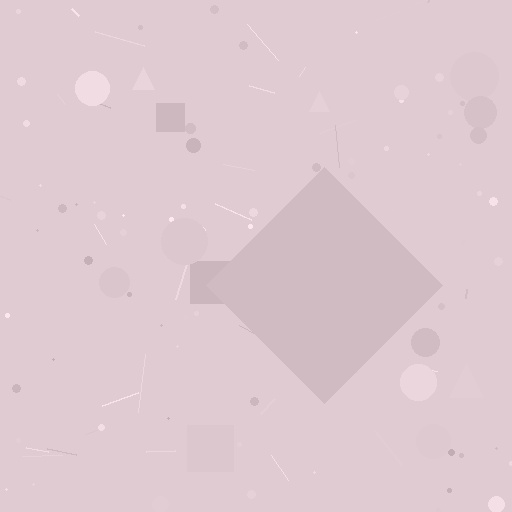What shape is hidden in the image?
A diamond is hidden in the image.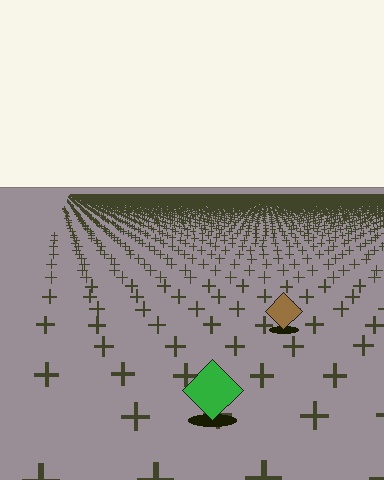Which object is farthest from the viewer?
The brown diamond is farthest from the viewer. It appears smaller and the ground texture around it is denser.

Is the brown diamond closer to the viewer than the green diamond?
No. The green diamond is closer — you can tell from the texture gradient: the ground texture is coarser near it.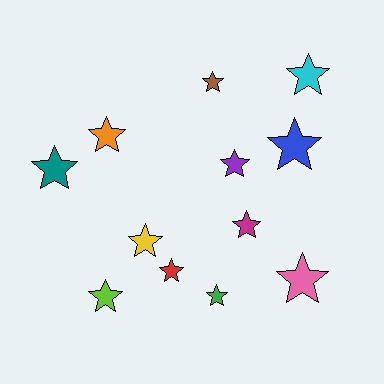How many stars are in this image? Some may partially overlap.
There are 12 stars.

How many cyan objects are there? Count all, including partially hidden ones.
There is 1 cyan object.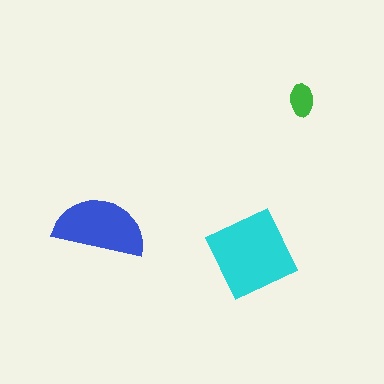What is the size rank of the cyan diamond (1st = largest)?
1st.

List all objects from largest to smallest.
The cyan diamond, the blue semicircle, the green ellipse.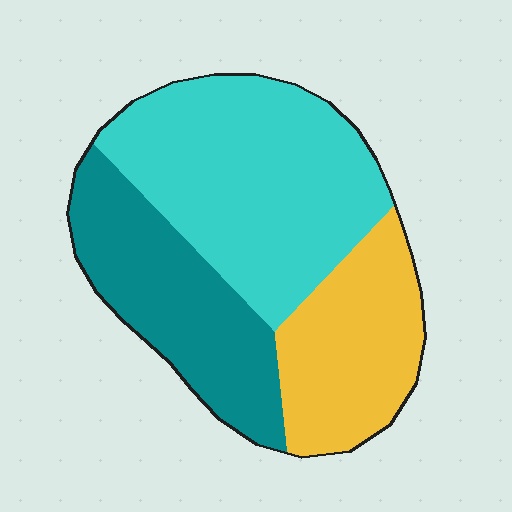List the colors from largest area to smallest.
From largest to smallest: cyan, teal, yellow.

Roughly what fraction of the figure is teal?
Teal covers about 30% of the figure.